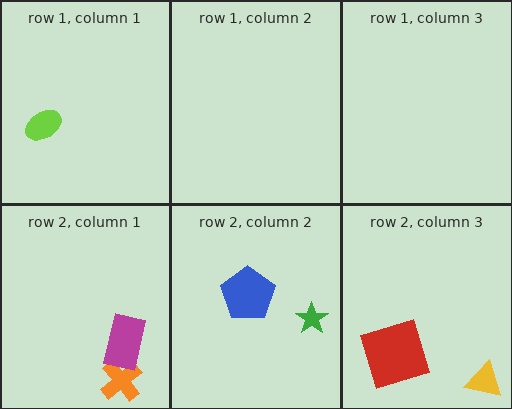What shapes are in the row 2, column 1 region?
The orange cross, the magenta rectangle.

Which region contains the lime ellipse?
The row 1, column 1 region.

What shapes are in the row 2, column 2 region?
The green star, the blue pentagon.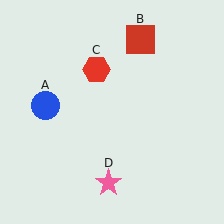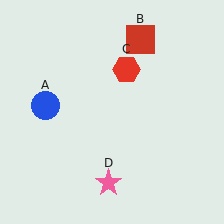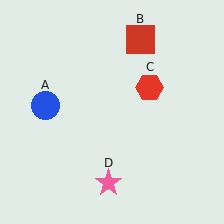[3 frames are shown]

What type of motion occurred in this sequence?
The red hexagon (object C) rotated clockwise around the center of the scene.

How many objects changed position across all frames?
1 object changed position: red hexagon (object C).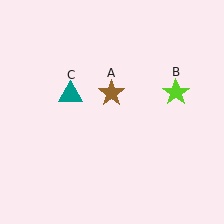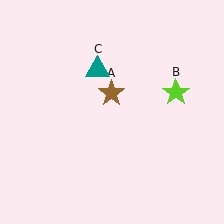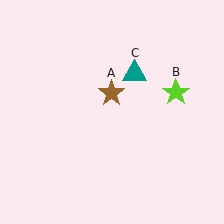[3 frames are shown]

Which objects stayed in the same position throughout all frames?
Brown star (object A) and lime star (object B) remained stationary.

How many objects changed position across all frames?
1 object changed position: teal triangle (object C).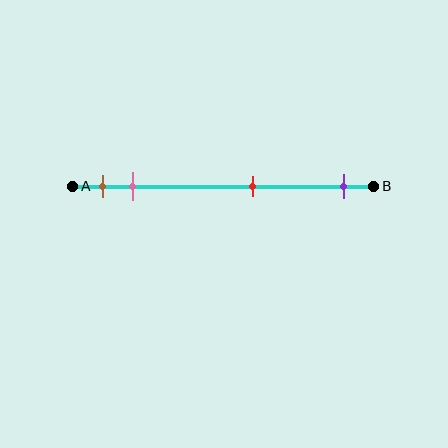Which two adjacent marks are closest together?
The brown and pink marks are the closest adjacent pair.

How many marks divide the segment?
There are 4 marks dividing the segment.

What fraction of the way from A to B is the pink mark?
The pink mark is approximately 20% (0.2) of the way from A to B.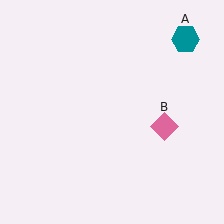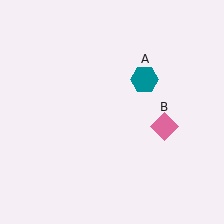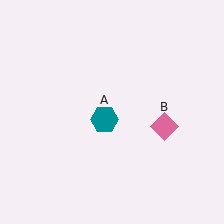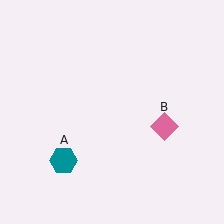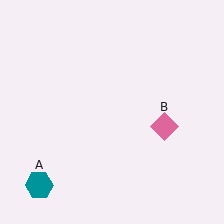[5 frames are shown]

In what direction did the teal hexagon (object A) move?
The teal hexagon (object A) moved down and to the left.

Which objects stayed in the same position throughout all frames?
Pink diamond (object B) remained stationary.